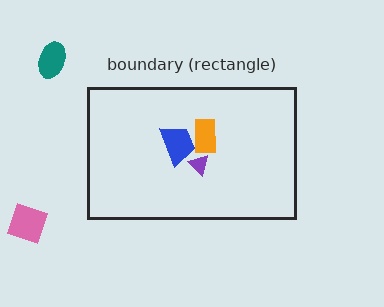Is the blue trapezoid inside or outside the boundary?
Inside.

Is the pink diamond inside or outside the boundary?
Outside.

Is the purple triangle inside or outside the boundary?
Inside.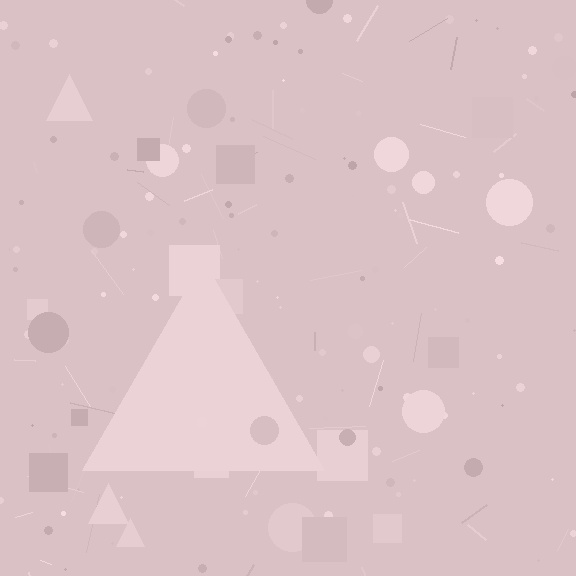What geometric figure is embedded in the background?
A triangle is embedded in the background.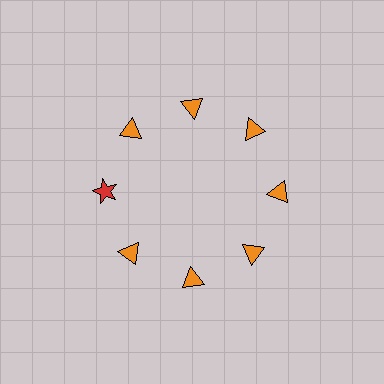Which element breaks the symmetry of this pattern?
The red star at roughly the 9 o'clock position breaks the symmetry. All other shapes are orange triangles.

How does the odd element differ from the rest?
It differs in both color (red instead of orange) and shape (star instead of triangle).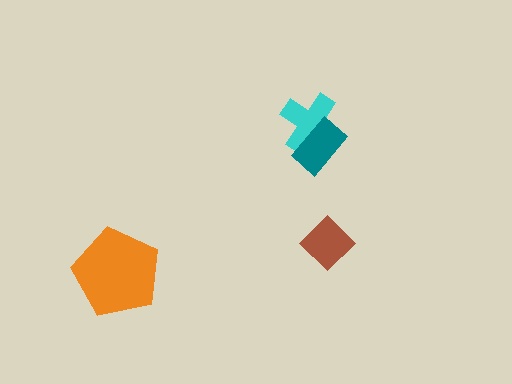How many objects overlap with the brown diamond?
0 objects overlap with the brown diamond.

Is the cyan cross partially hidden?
Yes, it is partially covered by another shape.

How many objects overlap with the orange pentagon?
0 objects overlap with the orange pentagon.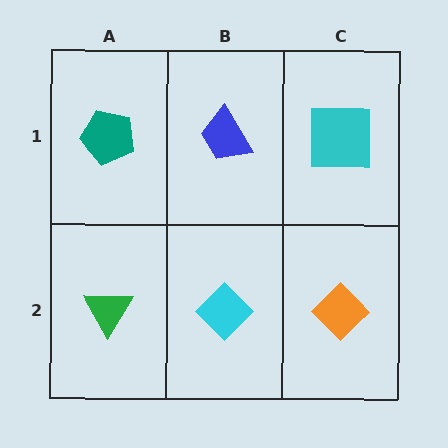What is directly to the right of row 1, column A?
A blue trapezoid.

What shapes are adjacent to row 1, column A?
A green triangle (row 2, column A), a blue trapezoid (row 1, column B).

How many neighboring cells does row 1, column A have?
2.